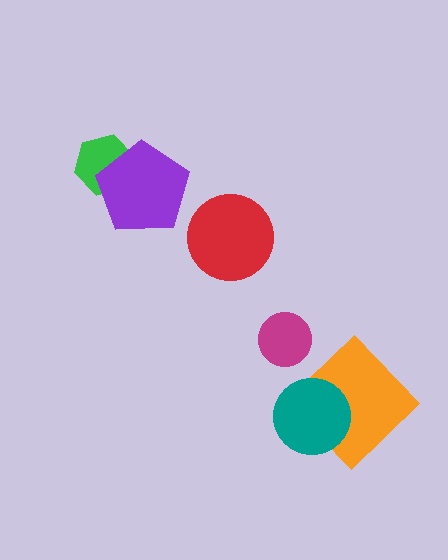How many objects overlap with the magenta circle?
0 objects overlap with the magenta circle.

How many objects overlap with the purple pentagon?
1 object overlaps with the purple pentagon.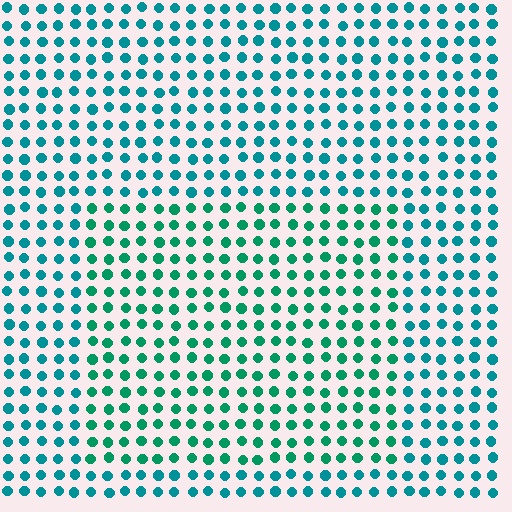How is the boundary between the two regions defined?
The boundary is defined purely by a slight shift in hue (about 25 degrees). Spacing, size, and orientation are identical on both sides.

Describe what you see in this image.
The image is filled with small teal elements in a uniform arrangement. A rectangle-shaped region is visible where the elements are tinted to a slightly different hue, forming a subtle color boundary.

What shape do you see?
I see a rectangle.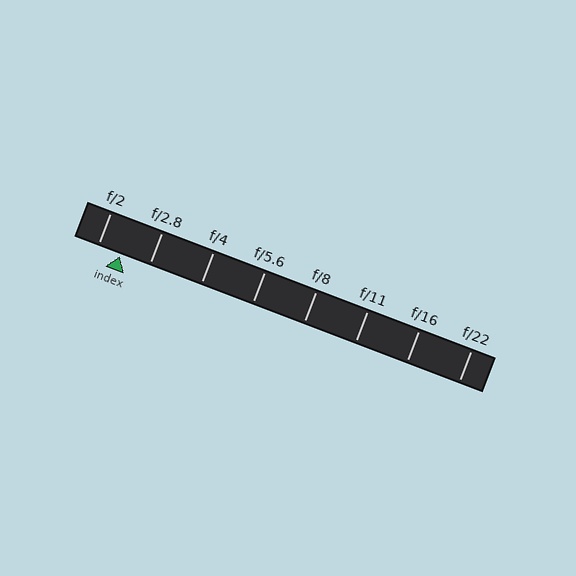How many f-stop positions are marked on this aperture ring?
There are 8 f-stop positions marked.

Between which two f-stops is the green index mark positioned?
The index mark is between f/2 and f/2.8.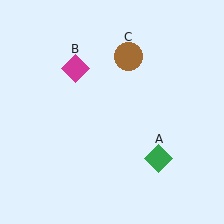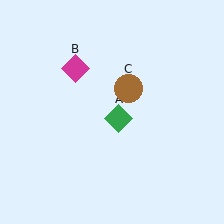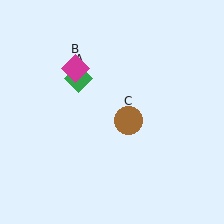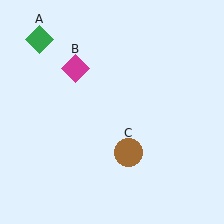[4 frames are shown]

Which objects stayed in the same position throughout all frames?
Magenta diamond (object B) remained stationary.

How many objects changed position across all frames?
2 objects changed position: green diamond (object A), brown circle (object C).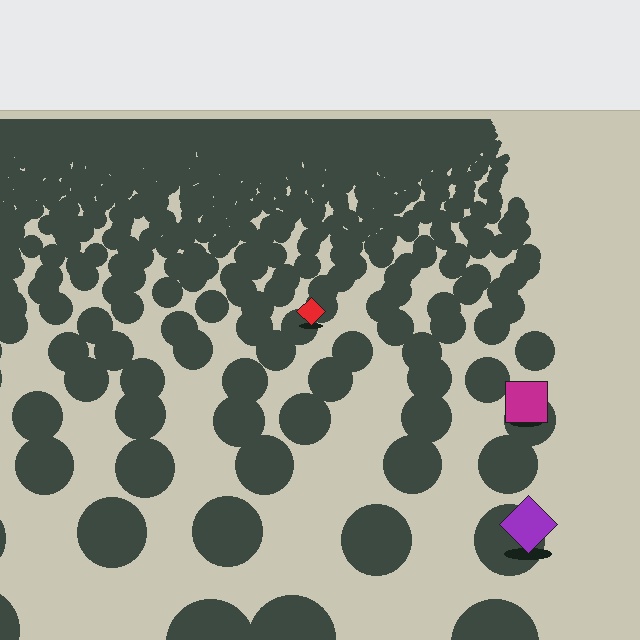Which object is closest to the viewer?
The purple diamond is closest. The texture marks near it are larger and more spread out.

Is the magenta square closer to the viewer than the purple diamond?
No. The purple diamond is closer — you can tell from the texture gradient: the ground texture is coarser near it.